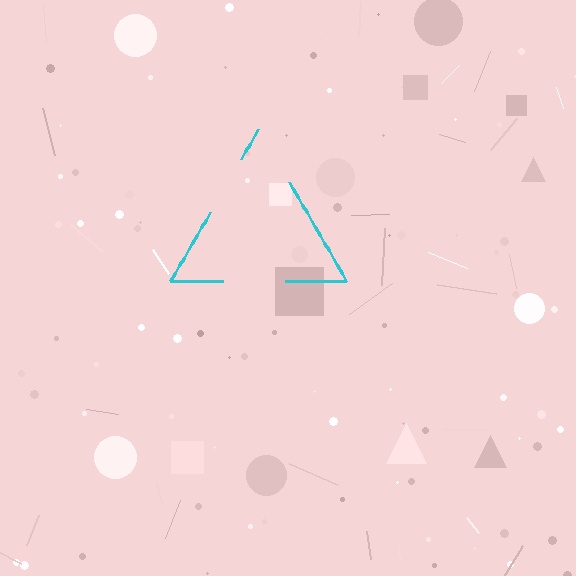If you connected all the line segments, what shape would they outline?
They would outline a triangle.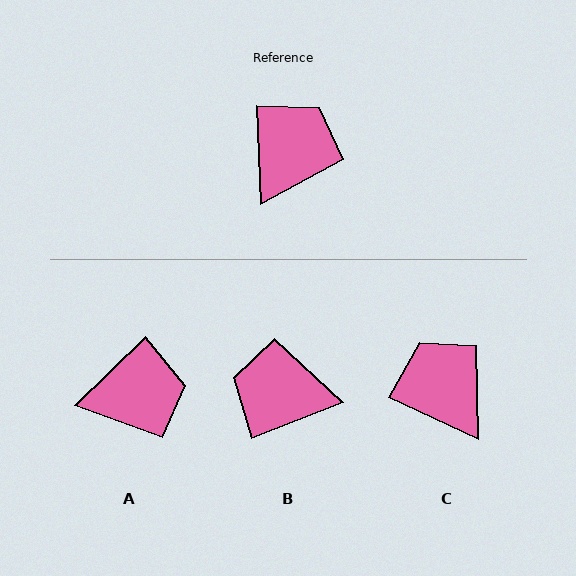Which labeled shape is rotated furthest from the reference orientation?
B, about 109 degrees away.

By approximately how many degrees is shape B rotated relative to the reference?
Approximately 109 degrees counter-clockwise.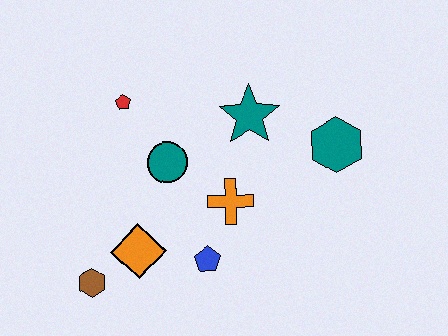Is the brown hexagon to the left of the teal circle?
Yes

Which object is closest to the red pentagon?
The teal circle is closest to the red pentagon.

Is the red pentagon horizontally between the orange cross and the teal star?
No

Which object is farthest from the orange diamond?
The teal hexagon is farthest from the orange diamond.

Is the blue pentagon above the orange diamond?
No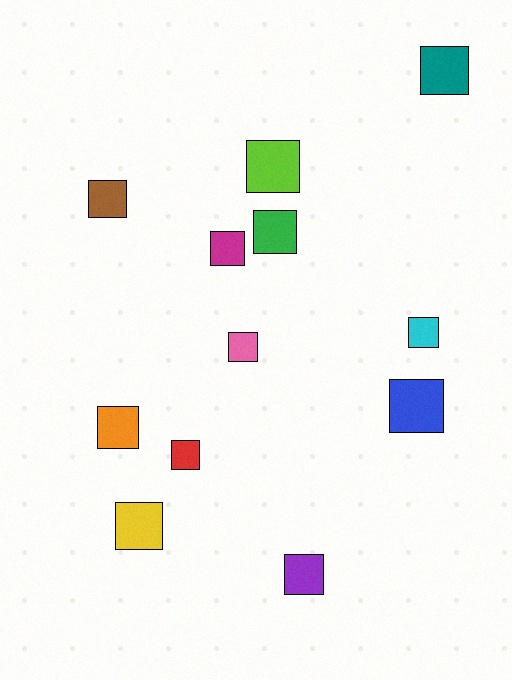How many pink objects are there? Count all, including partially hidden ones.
There is 1 pink object.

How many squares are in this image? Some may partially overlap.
There are 12 squares.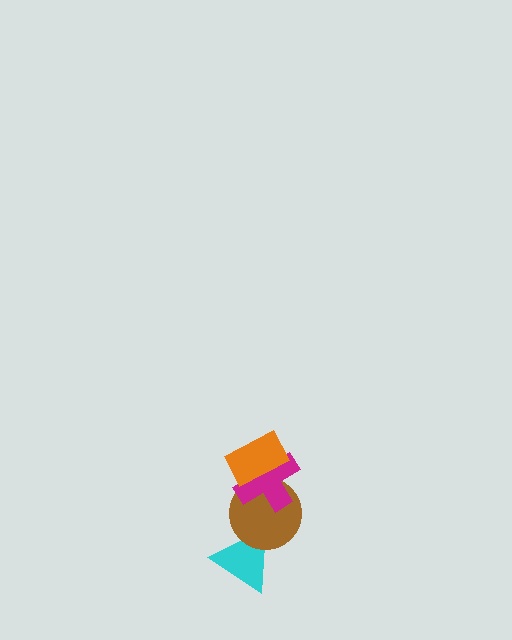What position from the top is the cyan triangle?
The cyan triangle is 4th from the top.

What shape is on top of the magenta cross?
The orange rectangle is on top of the magenta cross.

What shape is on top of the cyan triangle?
The brown circle is on top of the cyan triangle.